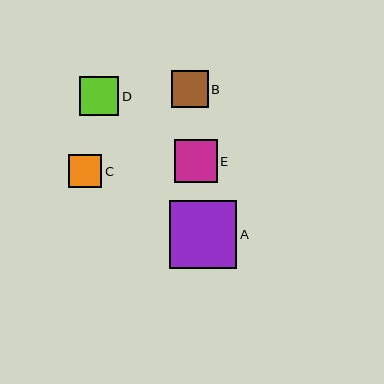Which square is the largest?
Square A is the largest with a size of approximately 68 pixels.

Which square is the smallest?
Square C is the smallest with a size of approximately 33 pixels.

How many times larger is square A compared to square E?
Square A is approximately 1.6 times the size of square E.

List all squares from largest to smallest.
From largest to smallest: A, E, D, B, C.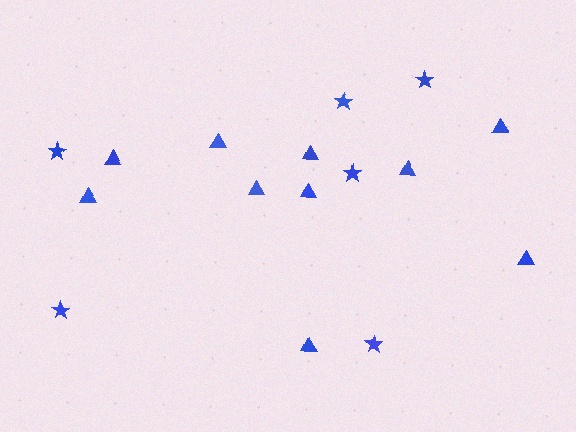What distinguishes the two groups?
There are 2 groups: one group of triangles (10) and one group of stars (6).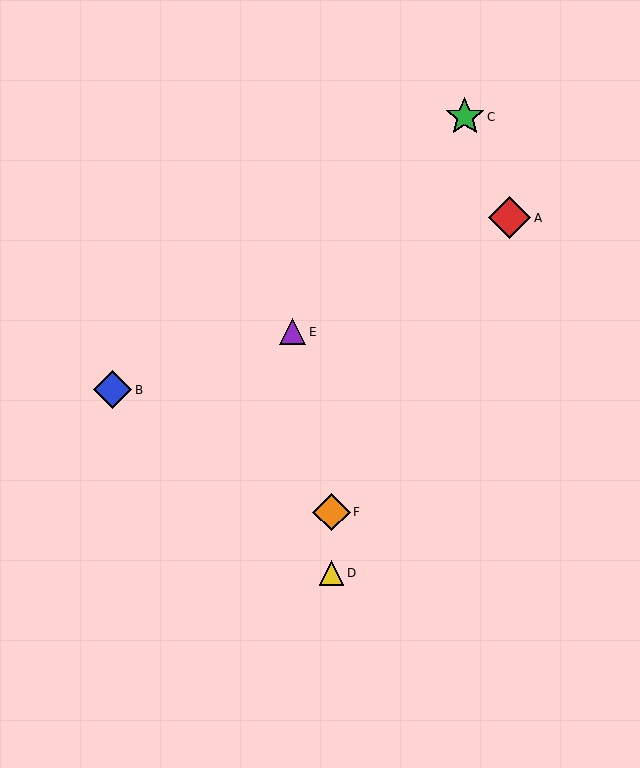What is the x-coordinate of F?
Object F is at x≈331.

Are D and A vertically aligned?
No, D is at x≈331 and A is at x≈510.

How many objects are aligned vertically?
2 objects (D, F) are aligned vertically.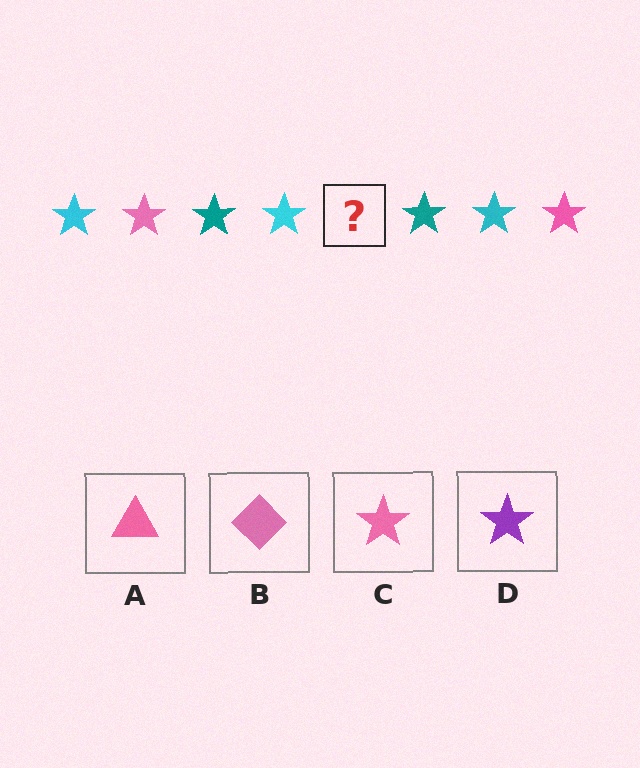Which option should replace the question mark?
Option C.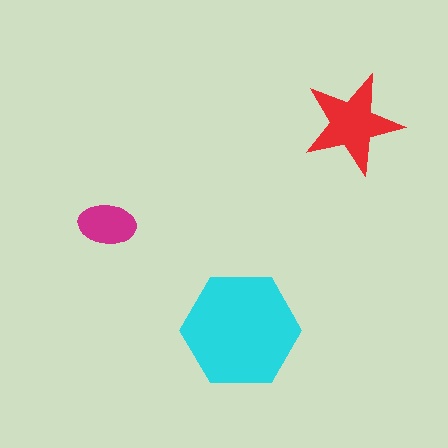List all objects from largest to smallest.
The cyan hexagon, the red star, the magenta ellipse.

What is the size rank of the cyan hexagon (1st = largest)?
1st.